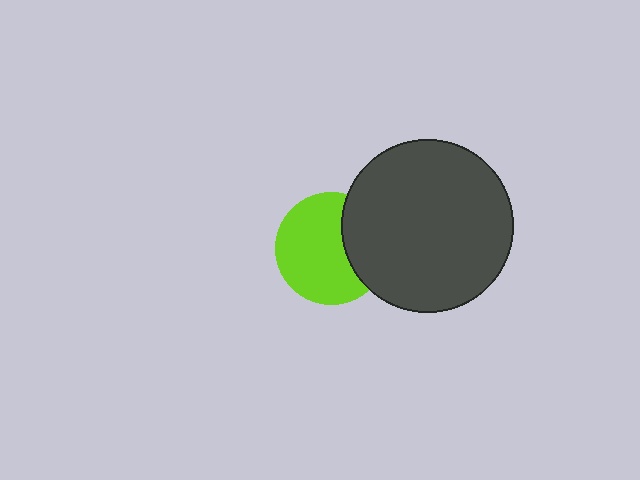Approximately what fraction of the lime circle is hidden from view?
Roughly 30% of the lime circle is hidden behind the dark gray circle.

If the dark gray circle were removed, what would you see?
You would see the complete lime circle.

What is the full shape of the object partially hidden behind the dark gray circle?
The partially hidden object is a lime circle.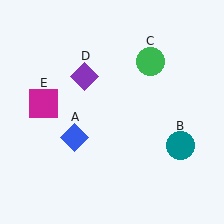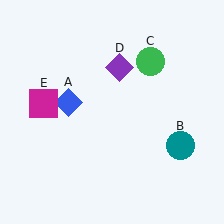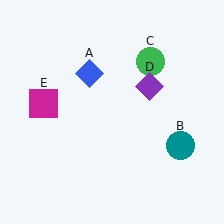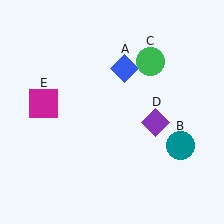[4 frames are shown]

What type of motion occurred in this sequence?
The blue diamond (object A), purple diamond (object D) rotated clockwise around the center of the scene.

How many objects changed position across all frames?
2 objects changed position: blue diamond (object A), purple diamond (object D).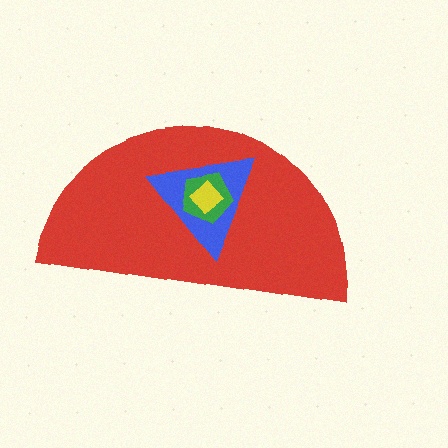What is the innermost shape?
The yellow diamond.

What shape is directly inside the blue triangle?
The green pentagon.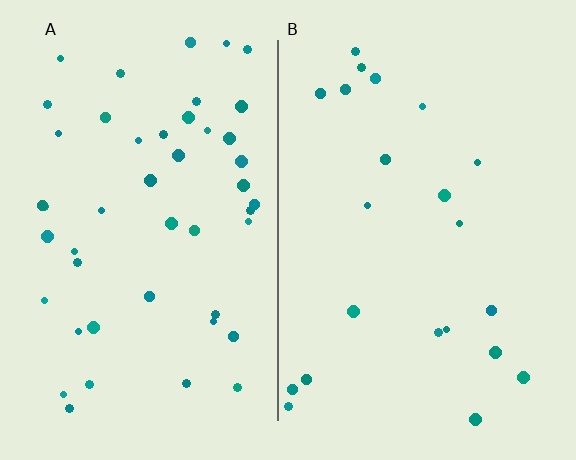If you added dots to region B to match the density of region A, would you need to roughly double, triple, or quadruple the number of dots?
Approximately double.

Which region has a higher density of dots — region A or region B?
A (the left).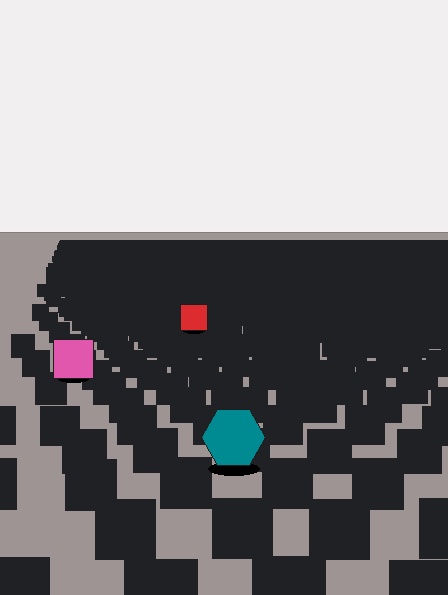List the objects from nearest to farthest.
From nearest to farthest: the teal hexagon, the pink square, the red square.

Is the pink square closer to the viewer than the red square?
Yes. The pink square is closer — you can tell from the texture gradient: the ground texture is coarser near it.